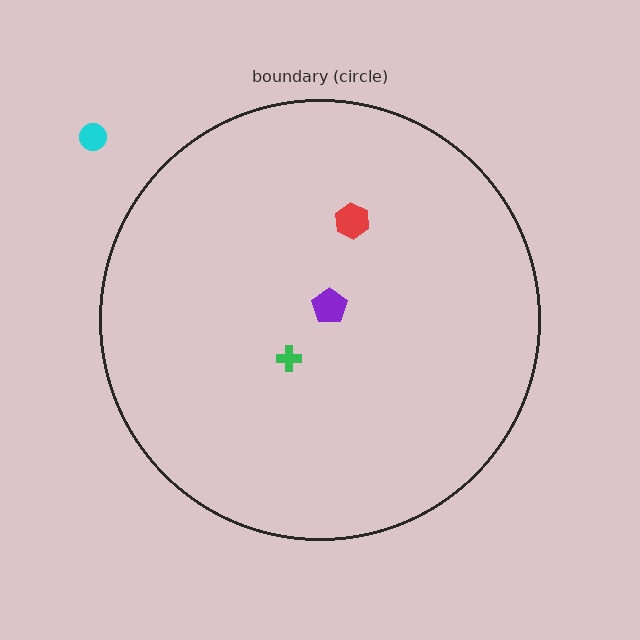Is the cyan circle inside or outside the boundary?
Outside.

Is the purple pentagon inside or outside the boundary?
Inside.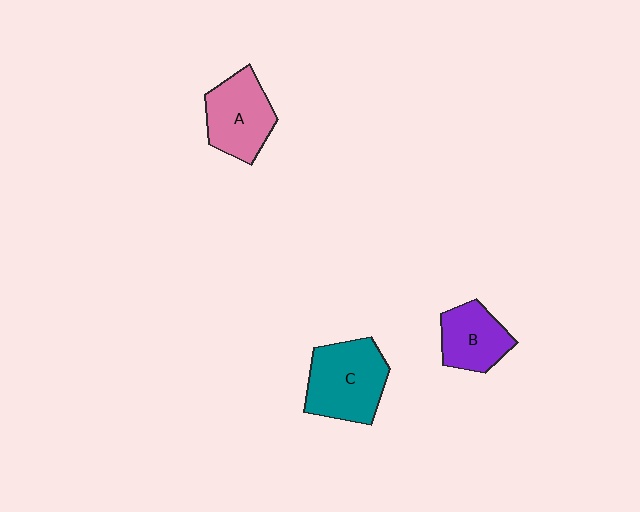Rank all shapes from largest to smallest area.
From largest to smallest: C (teal), A (pink), B (purple).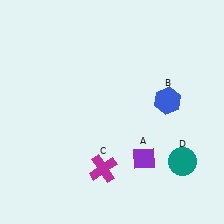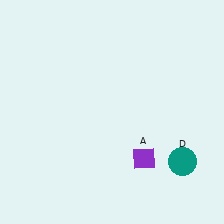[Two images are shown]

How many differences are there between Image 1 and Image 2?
There are 2 differences between the two images.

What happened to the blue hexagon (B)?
The blue hexagon (B) was removed in Image 2. It was in the top-right area of Image 1.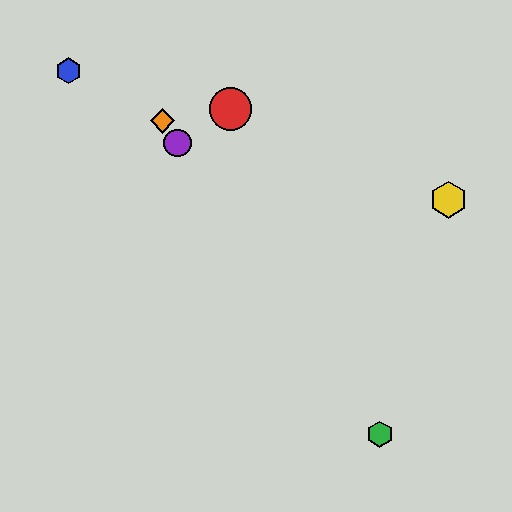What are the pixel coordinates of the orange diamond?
The orange diamond is at (162, 121).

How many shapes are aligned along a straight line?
3 shapes (the green hexagon, the purple circle, the orange diamond) are aligned along a straight line.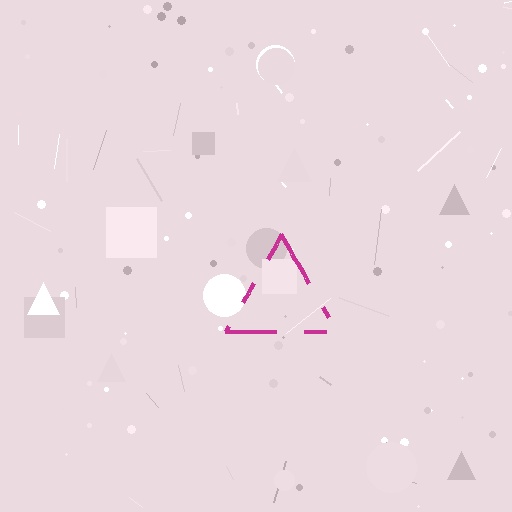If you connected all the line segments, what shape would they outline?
They would outline a triangle.